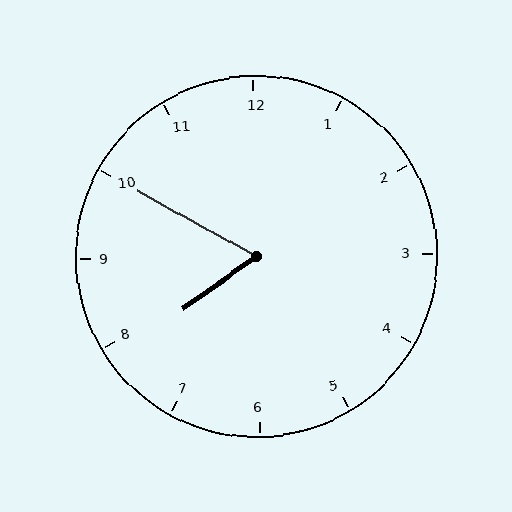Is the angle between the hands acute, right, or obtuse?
It is acute.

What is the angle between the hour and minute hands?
Approximately 65 degrees.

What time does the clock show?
7:50.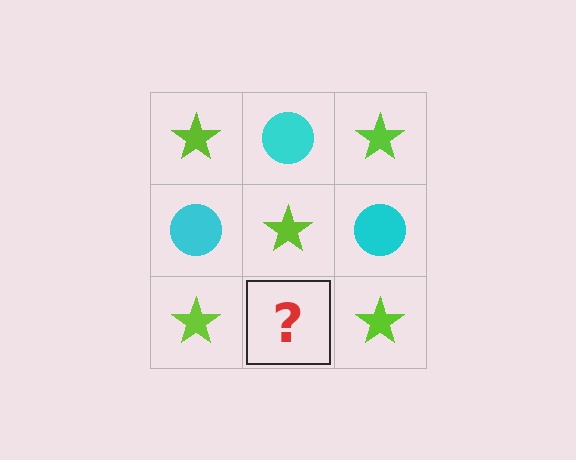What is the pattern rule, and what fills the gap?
The rule is that it alternates lime star and cyan circle in a checkerboard pattern. The gap should be filled with a cyan circle.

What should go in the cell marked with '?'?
The missing cell should contain a cyan circle.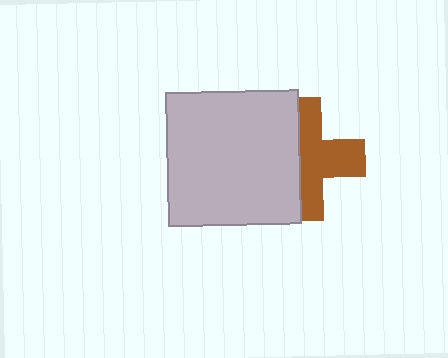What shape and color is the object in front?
The object in front is a light gray square.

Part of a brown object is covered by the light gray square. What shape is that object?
It is a cross.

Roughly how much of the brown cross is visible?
About half of it is visible (roughly 54%).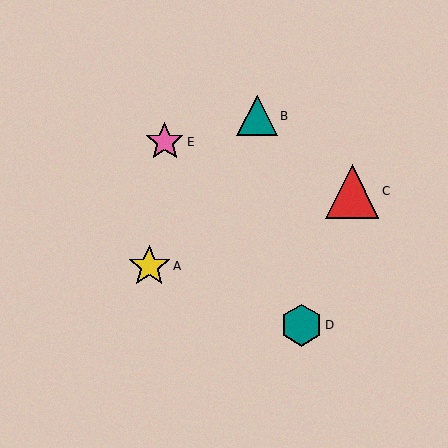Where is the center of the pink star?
The center of the pink star is at (165, 142).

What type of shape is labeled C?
Shape C is a red triangle.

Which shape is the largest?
The red triangle (labeled C) is the largest.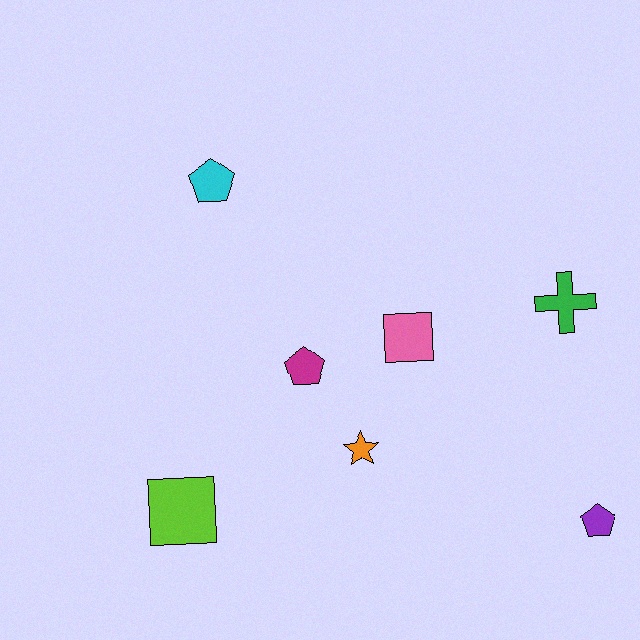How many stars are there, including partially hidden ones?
There is 1 star.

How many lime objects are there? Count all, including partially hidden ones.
There is 1 lime object.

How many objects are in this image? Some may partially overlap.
There are 7 objects.